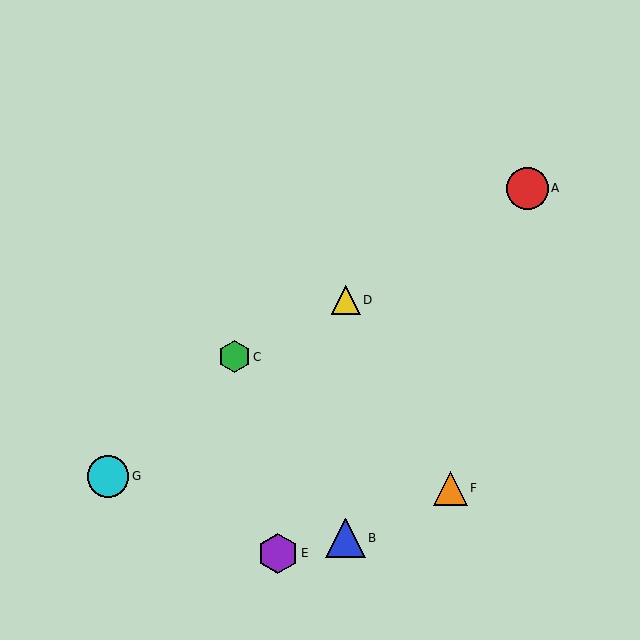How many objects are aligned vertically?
2 objects (B, D) are aligned vertically.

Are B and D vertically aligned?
Yes, both are at x≈346.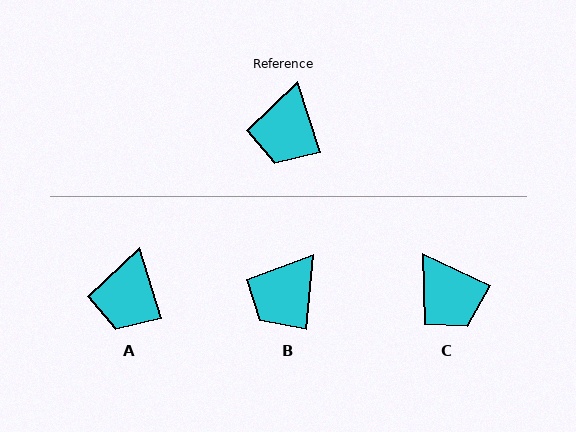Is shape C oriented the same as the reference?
No, it is off by about 47 degrees.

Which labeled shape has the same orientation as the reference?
A.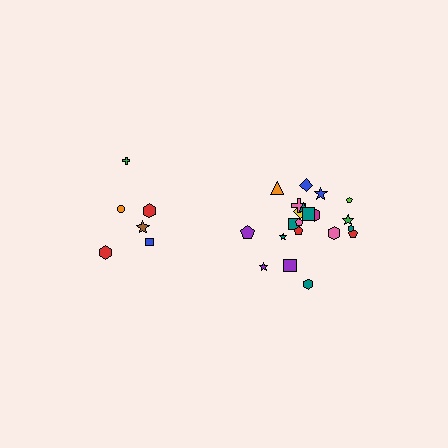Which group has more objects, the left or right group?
The right group.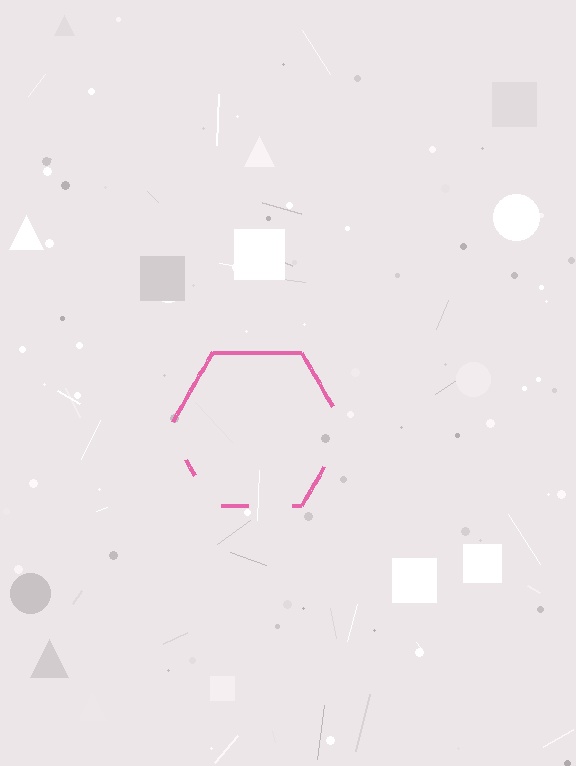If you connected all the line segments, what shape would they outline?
They would outline a hexagon.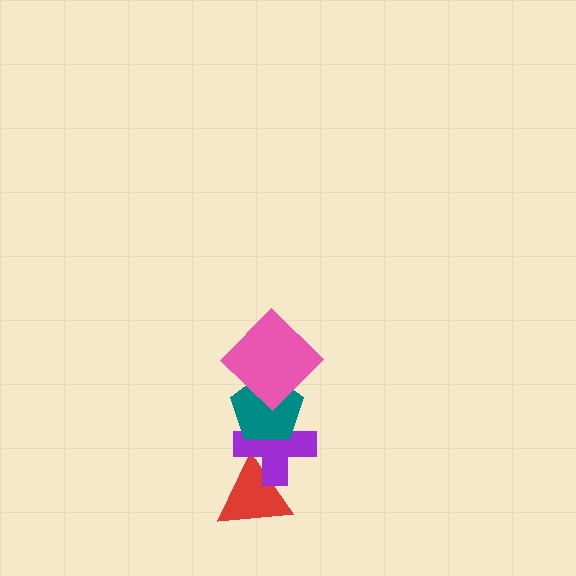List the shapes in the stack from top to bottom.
From top to bottom: the pink diamond, the teal pentagon, the purple cross, the red triangle.